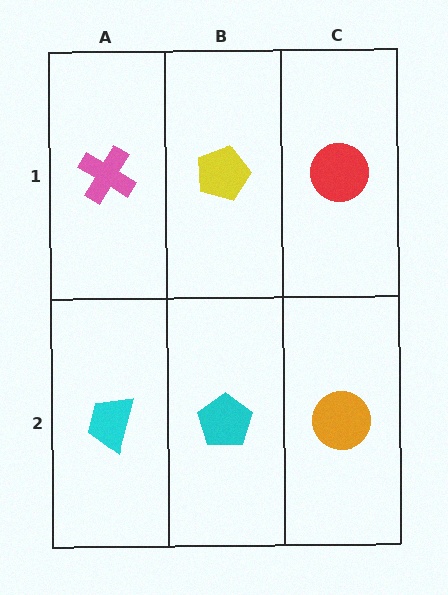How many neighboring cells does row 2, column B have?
3.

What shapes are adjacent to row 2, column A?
A pink cross (row 1, column A), a cyan pentagon (row 2, column B).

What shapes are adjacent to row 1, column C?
An orange circle (row 2, column C), a yellow pentagon (row 1, column B).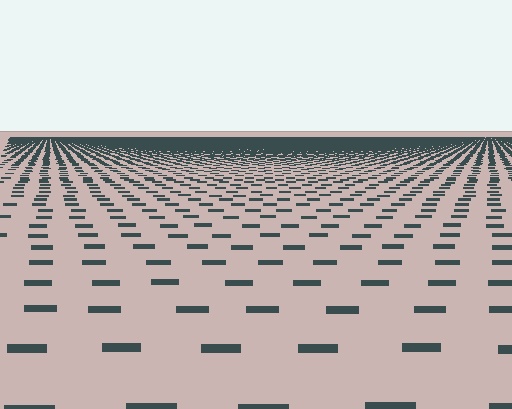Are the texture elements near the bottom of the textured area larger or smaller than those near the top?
Larger. Near the bottom, elements are closer to the viewer and appear at a bigger on-screen size.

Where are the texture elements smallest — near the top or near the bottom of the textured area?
Near the top.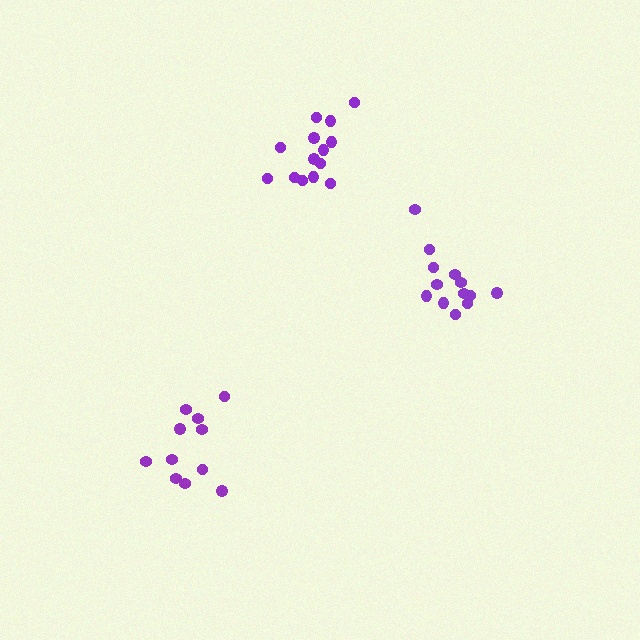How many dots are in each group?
Group 1: 13 dots, Group 2: 11 dots, Group 3: 14 dots (38 total).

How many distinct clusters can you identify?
There are 3 distinct clusters.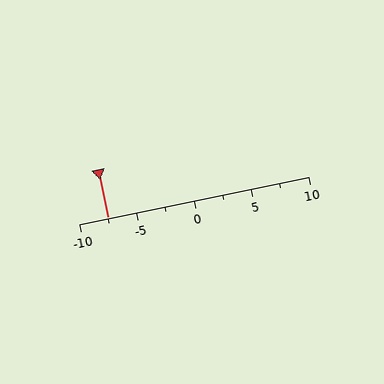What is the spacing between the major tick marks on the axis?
The major ticks are spaced 5 apart.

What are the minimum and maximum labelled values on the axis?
The axis runs from -10 to 10.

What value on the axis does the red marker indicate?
The marker indicates approximately -7.5.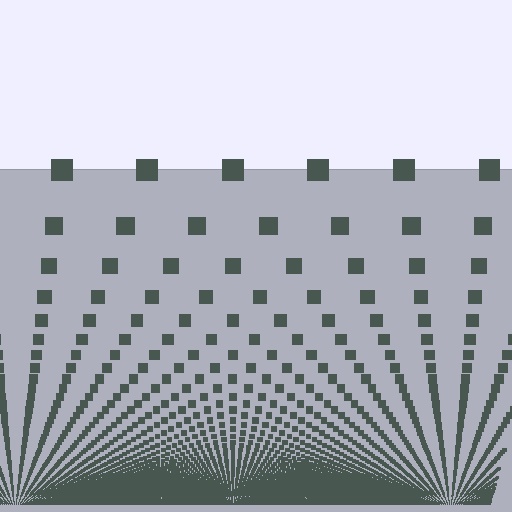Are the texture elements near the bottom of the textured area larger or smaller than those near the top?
Smaller. The gradient is inverted — elements near the bottom are smaller and denser.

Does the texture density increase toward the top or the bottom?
Density increases toward the bottom.